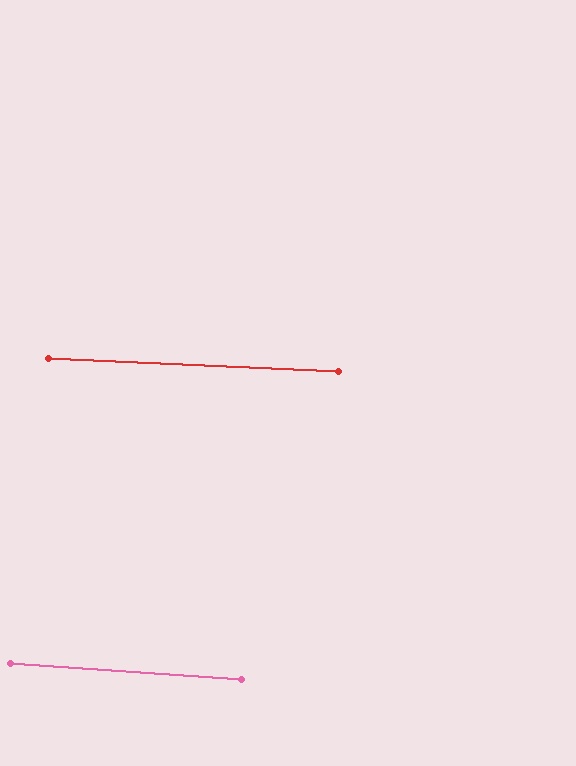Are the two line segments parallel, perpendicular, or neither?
Parallel — their directions differ by only 1.4°.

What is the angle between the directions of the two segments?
Approximately 1 degree.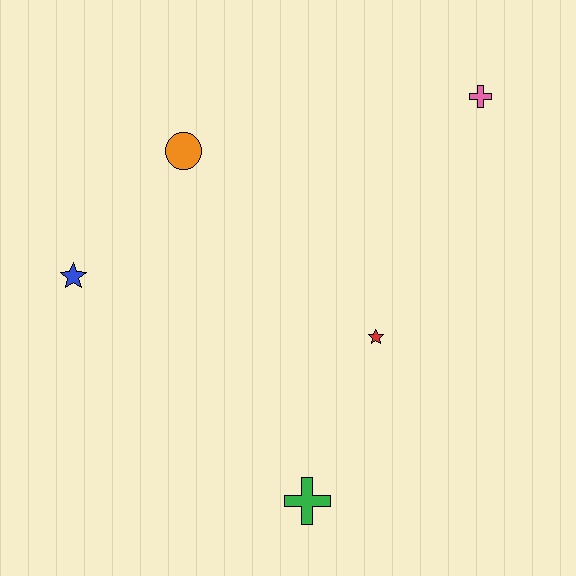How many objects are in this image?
There are 5 objects.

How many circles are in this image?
There is 1 circle.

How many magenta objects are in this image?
There are no magenta objects.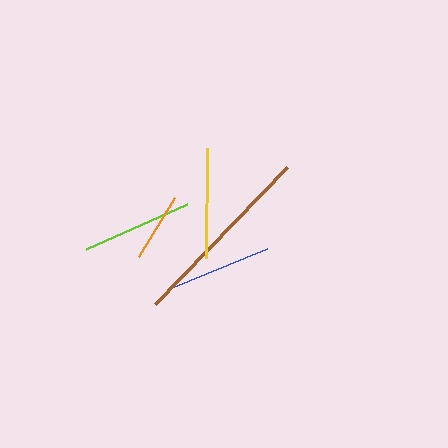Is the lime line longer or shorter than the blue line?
The lime line is longer than the blue line.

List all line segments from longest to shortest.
From longest to shortest: brown, lime, yellow, blue, orange.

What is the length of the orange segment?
The orange segment is approximately 69 pixels long.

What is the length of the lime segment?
The lime segment is approximately 111 pixels long.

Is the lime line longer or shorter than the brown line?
The brown line is longer than the lime line.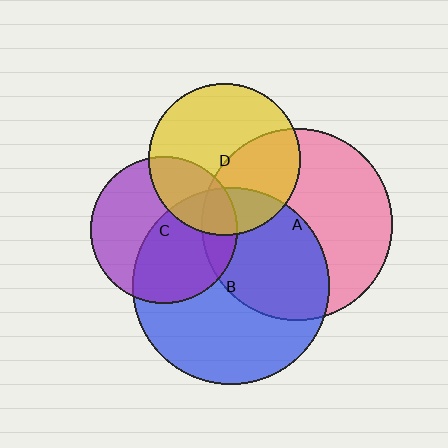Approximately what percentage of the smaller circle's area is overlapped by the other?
Approximately 15%.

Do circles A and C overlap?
Yes.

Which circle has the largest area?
Circle B (blue).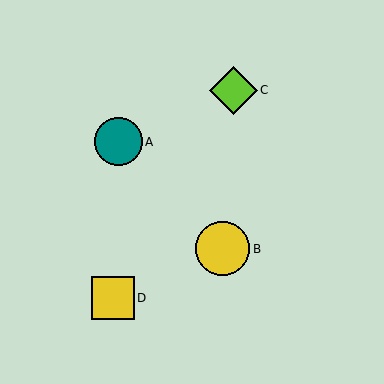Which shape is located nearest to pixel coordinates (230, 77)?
The lime diamond (labeled C) at (233, 90) is nearest to that location.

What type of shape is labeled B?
Shape B is a yellow circle.